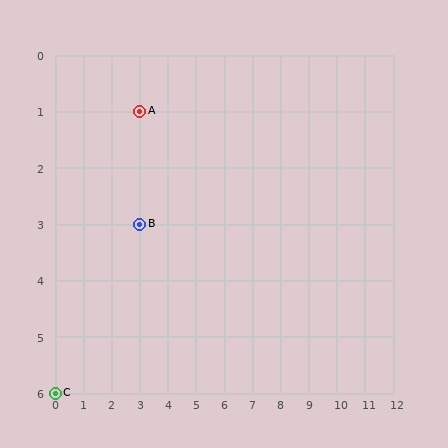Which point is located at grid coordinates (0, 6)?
Point C is at (0, 6).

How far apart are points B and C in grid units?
Points B and C are 3 columns and 3 rows apart (about 4.2 grid units diagonally).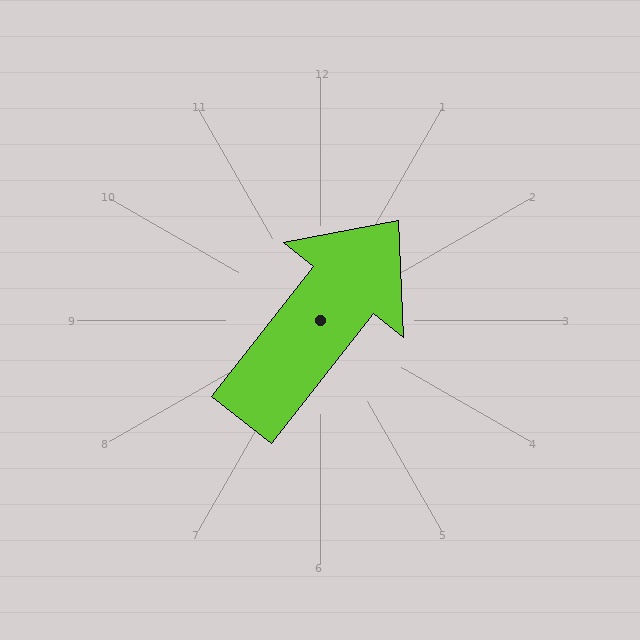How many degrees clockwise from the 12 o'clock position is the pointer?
Approximately 38 degrees.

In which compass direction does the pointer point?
Northeast.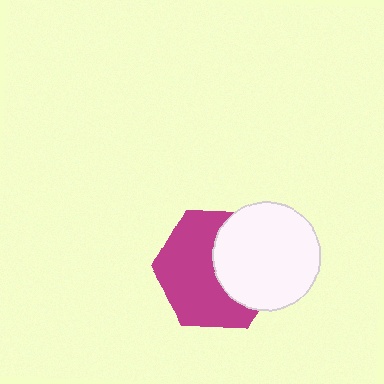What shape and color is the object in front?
The object in front is a white circle.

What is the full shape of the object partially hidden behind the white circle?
The partially hidden object is a magenta hexagon.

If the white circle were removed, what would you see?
You would see the complete magenta hexagon.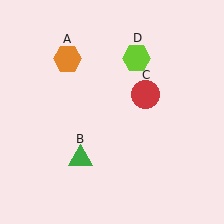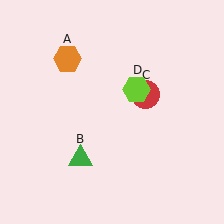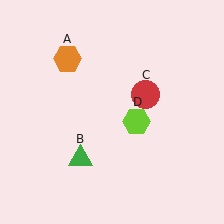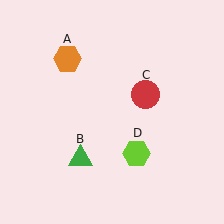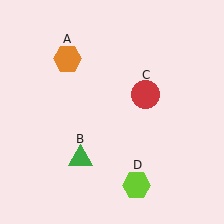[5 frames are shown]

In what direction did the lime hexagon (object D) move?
The lime hexagon (object D) moved down.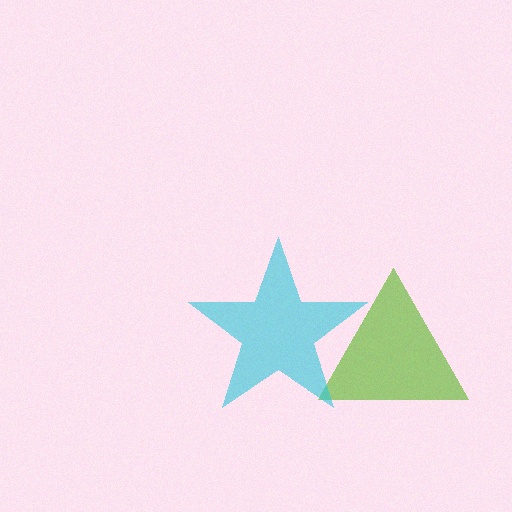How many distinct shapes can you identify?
There are 2 distinct shapes: a lime triangle, a cyan star.